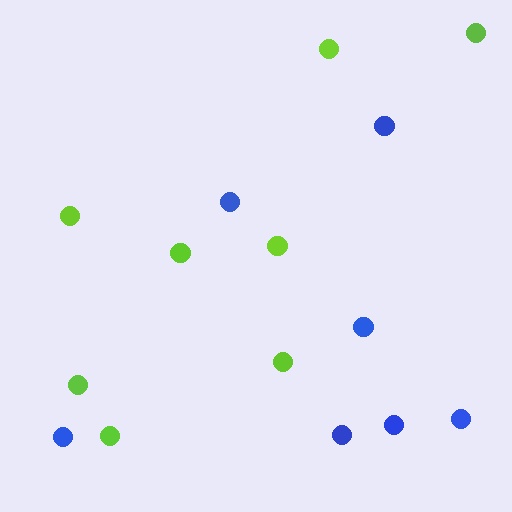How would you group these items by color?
There are 2 groups: one group of lime circles (8) and one group of blue circles (7).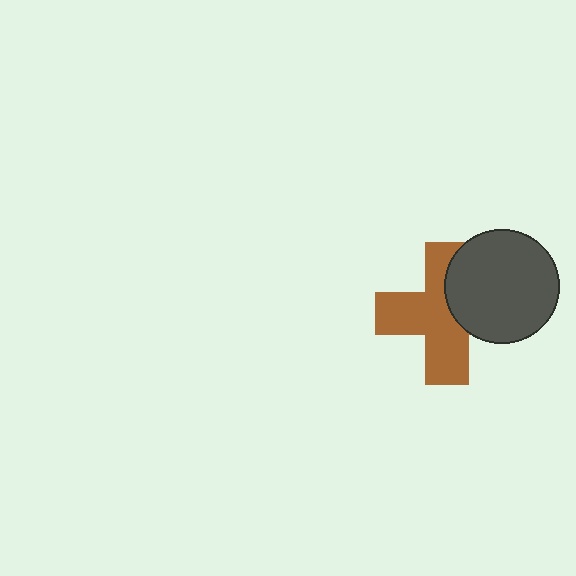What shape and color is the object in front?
The object in front is a dark gray circle.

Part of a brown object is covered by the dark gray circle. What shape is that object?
It is a cross.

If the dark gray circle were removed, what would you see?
You would see the complete brown cross.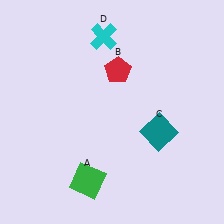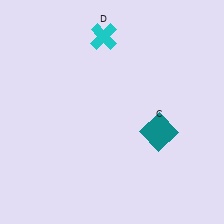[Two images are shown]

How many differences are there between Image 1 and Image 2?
There are 2 differences between the two images.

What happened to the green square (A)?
The green square (A) was removed in Image 2. It was in the bottom-left area of Image 1.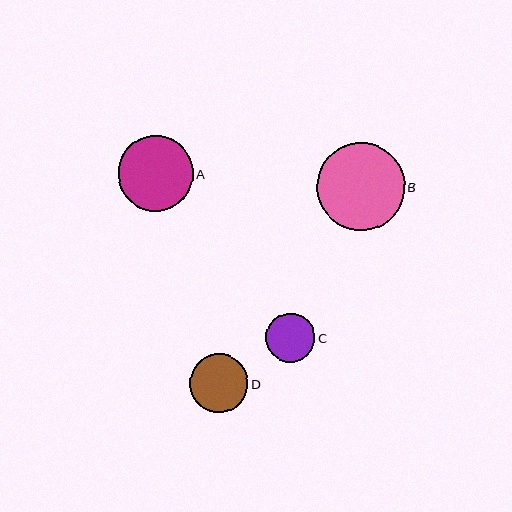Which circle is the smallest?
Circle C is the smallest with a size of approximately 49 pixels.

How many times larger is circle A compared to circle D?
Circle A is approximately 1.3 times the size of circle D.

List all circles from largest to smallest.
From largest to smallest: B, A, D, C.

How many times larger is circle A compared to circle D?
Circle A is approximately 1.3 times the size of circle D.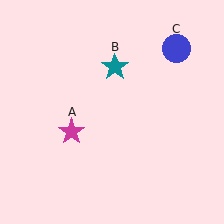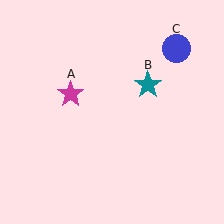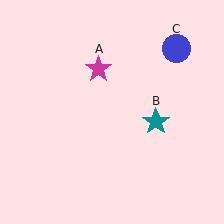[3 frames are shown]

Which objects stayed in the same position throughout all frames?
Blue circle (object C) remained stationary.